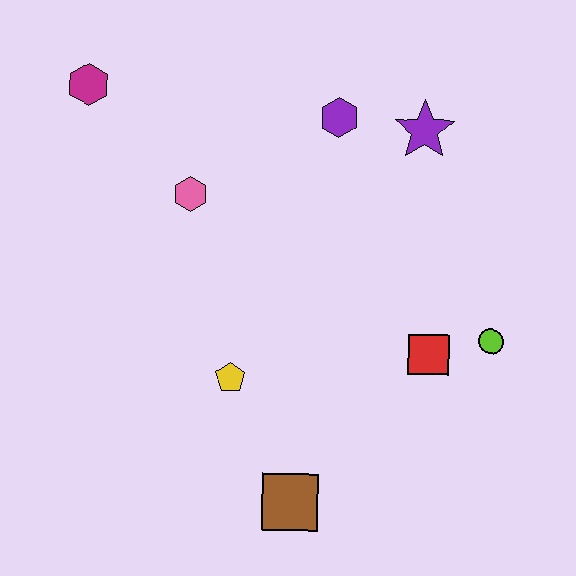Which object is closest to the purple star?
The purple hexagon is closest to the purple star.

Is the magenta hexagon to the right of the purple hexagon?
No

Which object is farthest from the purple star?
The brown square is farthest from the purple star.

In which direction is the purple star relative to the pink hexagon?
The purple star is to the right of the pink hexagon.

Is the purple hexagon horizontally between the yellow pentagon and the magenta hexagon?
No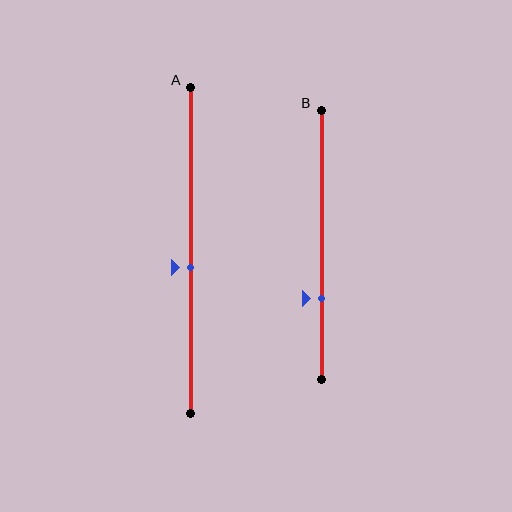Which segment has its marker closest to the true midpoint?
Segment A has its marker closest to the true midpoint.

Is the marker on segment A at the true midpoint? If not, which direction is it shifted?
No, the marker on segment A is shifted downward by about 5% of the segment length.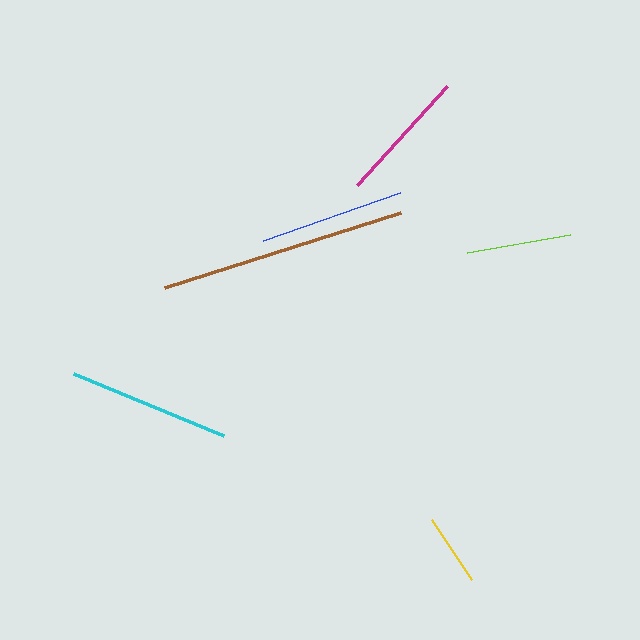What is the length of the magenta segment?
The magenta segment is approximately 134 pixels long.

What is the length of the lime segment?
The lime segment is approximately 105 pixels long.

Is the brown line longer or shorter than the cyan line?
The brown line is longer than the cyan line.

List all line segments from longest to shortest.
From longest to shortest: brown, cyan, blue, magenta, lime, yellow.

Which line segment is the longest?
The brown line is the longest at approximately 247 pixels.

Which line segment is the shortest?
The yellow line is the shortest at approximately 71 pixels.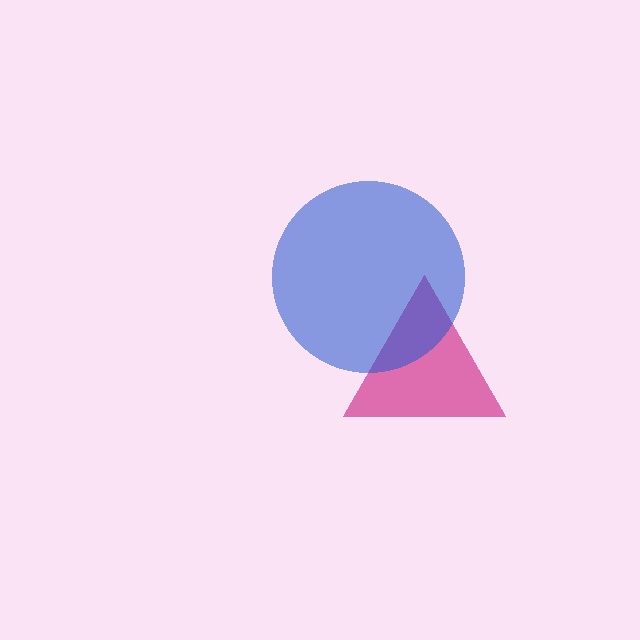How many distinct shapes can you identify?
There are 2 distinct shapes: a magenta triangle, a blue circle.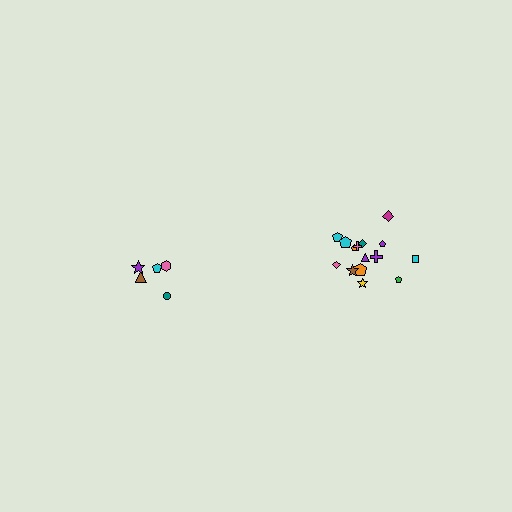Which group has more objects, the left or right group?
The right group.